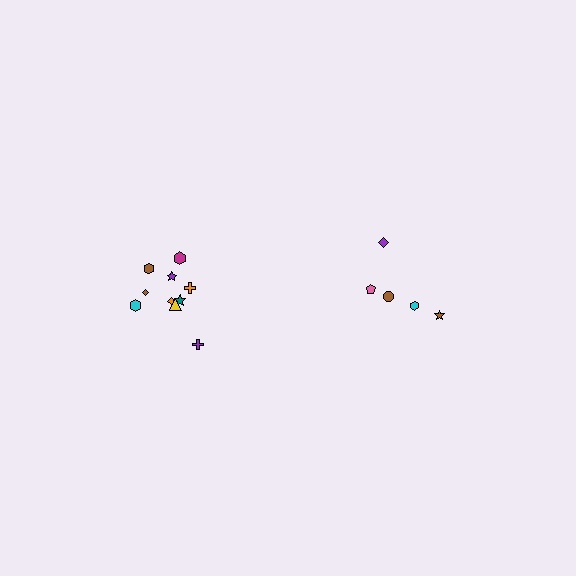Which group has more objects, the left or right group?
The left group.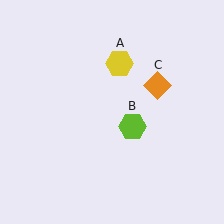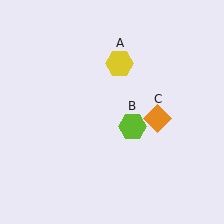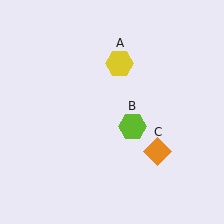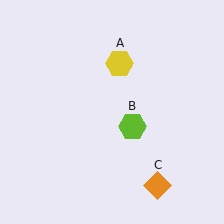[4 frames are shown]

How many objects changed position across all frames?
1 object changed position: orange diamond (object C).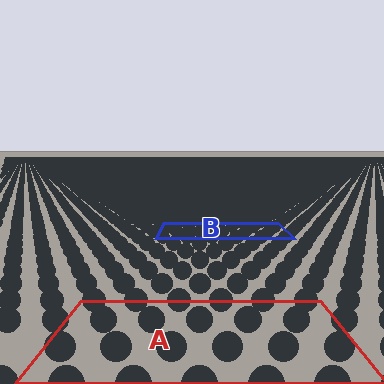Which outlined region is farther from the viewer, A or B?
Region B is farther from the viewer — the texture elements inside it appear smaller and more densely packed.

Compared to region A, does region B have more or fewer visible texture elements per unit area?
Region B has more texture elements per unit area — they are packed more densely because it is farther away.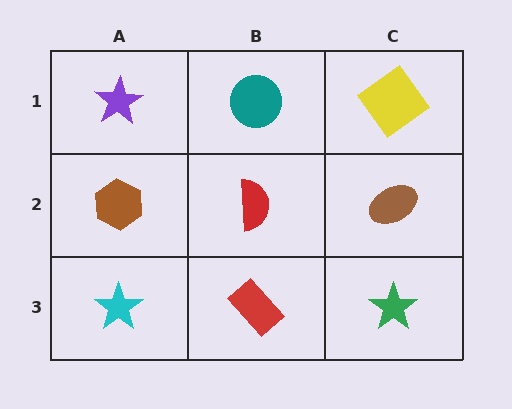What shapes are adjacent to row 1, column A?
A brown hexagon (row 2, column A), a teal circle (row 1, column B).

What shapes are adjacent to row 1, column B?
A red semicircle (row 2, column B), a purple star (row 1, column A), a yellow diamond (row 1, column C).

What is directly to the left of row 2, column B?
A brown hexagon.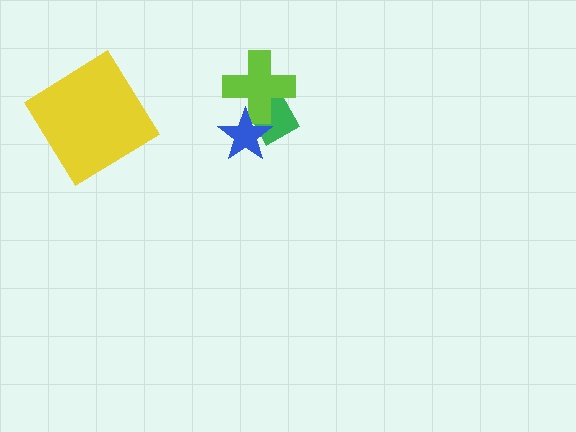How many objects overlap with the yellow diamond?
0 objects overlap with the yellow diamond.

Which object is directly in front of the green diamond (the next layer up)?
The lime cross is directly in front of the green diamond.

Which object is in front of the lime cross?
The blue star is in front of the lime cross.